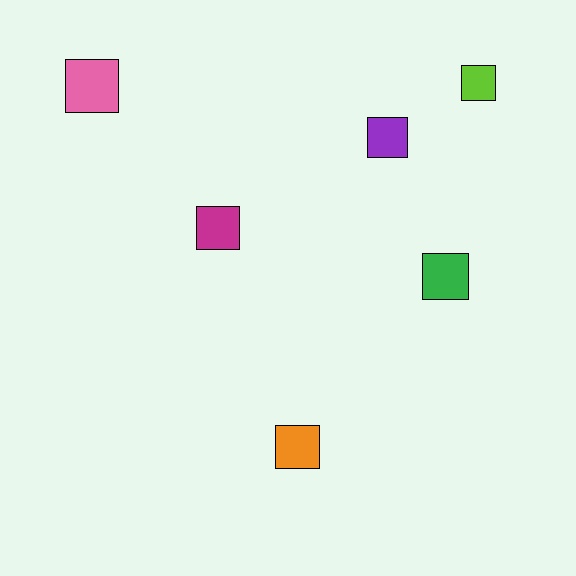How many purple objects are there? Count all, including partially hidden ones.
There is 1 purple object.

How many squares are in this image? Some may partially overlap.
There are 6 squares.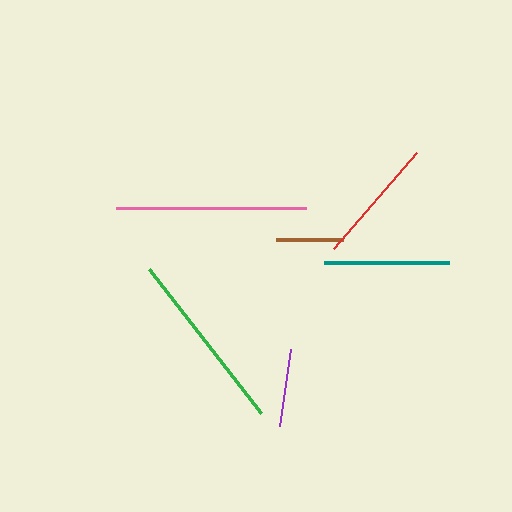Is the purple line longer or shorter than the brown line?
The purple line is longer than the brown line.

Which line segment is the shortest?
The brown line is the shortest at approximately 66 pixels.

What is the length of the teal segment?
The teal segment is approximately 125 pixels long.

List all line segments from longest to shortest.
From longest to shortest: pink, green, red, teal, purple, brown.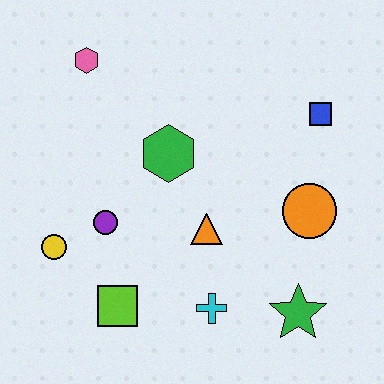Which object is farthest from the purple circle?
The blue square is farthest from the purple circle.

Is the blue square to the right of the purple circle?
Yes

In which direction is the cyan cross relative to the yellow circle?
The cyan cross is to the right of the yellow circle.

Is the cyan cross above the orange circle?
No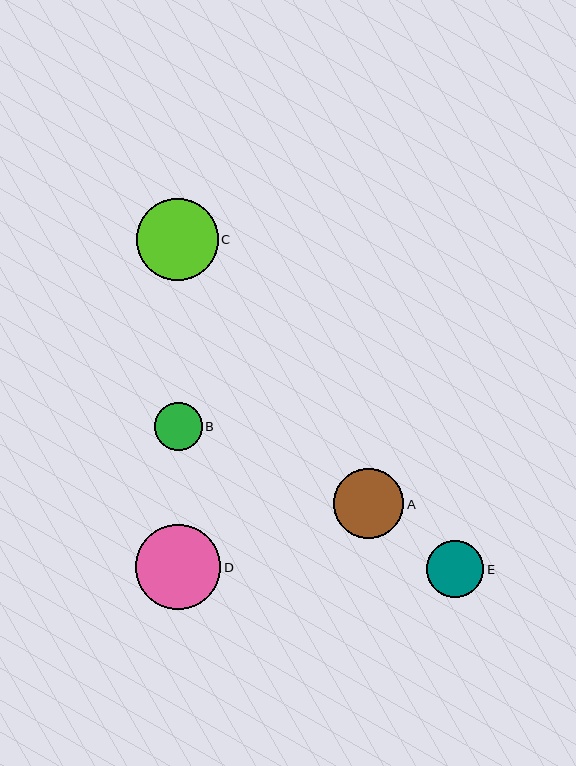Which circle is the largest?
Circle D is the largest with a size of approximately 85 pixels.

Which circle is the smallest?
Circle B is the smallest with a size of approximately 48 pixels.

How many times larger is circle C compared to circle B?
Circle C is approximately 1.7 times the size of circle B.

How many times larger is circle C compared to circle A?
Circle C is approximately 1.2 times the size of circle A.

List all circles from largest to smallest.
From largest to smallest: D, C, A, E, B.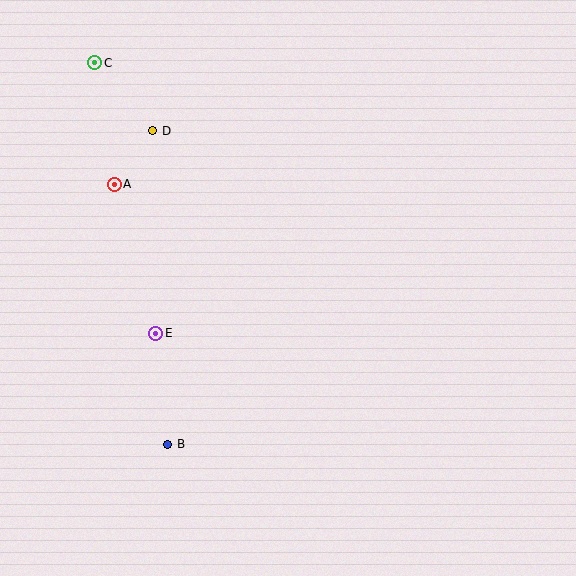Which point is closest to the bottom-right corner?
Point B is closest to the bottom-right corner.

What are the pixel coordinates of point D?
Point D is at (153, 131).